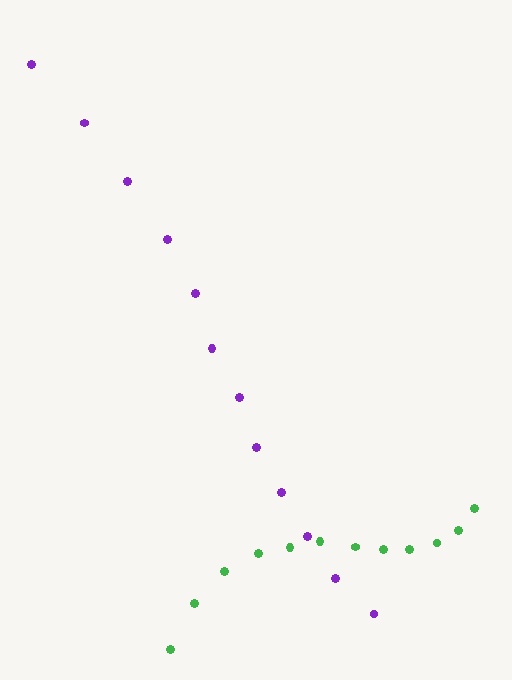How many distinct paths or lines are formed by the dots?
There are 2 distinct paths.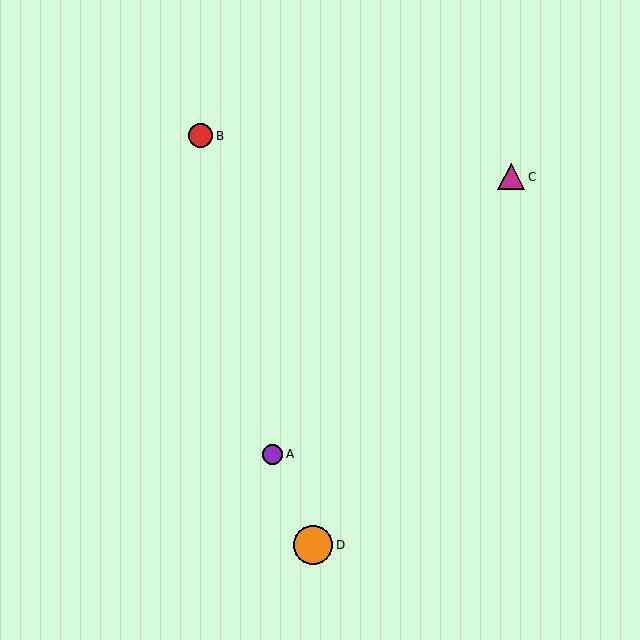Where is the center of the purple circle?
The center of the purple circle is at (273, 454).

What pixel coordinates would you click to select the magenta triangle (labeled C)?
Click at (511, 177) to select the magenta triangle C.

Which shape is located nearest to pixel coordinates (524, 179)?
The magenta triangle (labeled C) at (511, 177) is nearest to that location.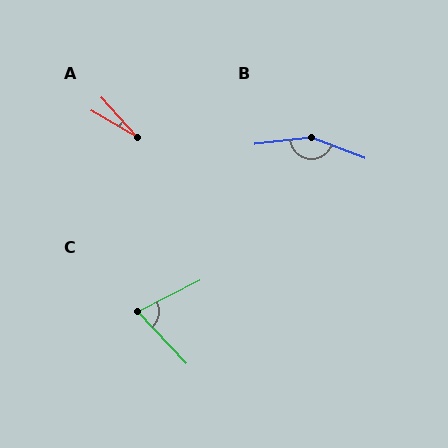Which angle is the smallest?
A, at approximately 18 degrees.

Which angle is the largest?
B, at approximately 153 degrees.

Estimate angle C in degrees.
Approximately 73 degrees.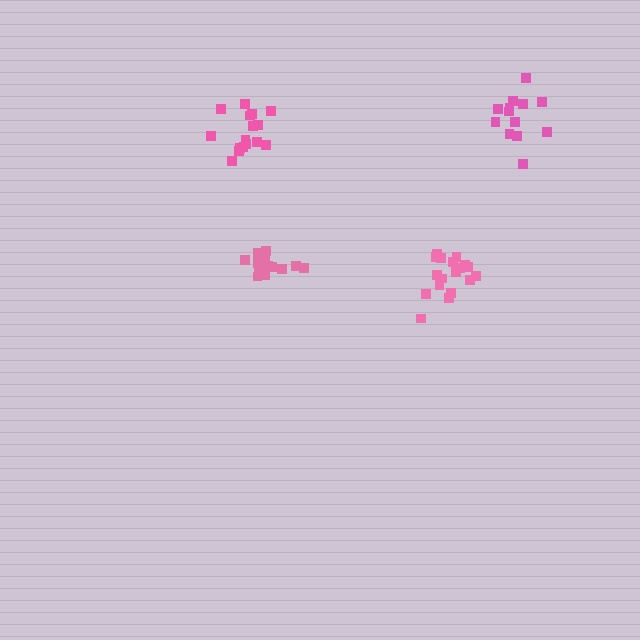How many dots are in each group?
Group 1: 14 dots, Group 2: 18 dots, Group 3: 13 dots, Group 4: 16 dots (61 total).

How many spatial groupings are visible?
There are 4 spatial groupings.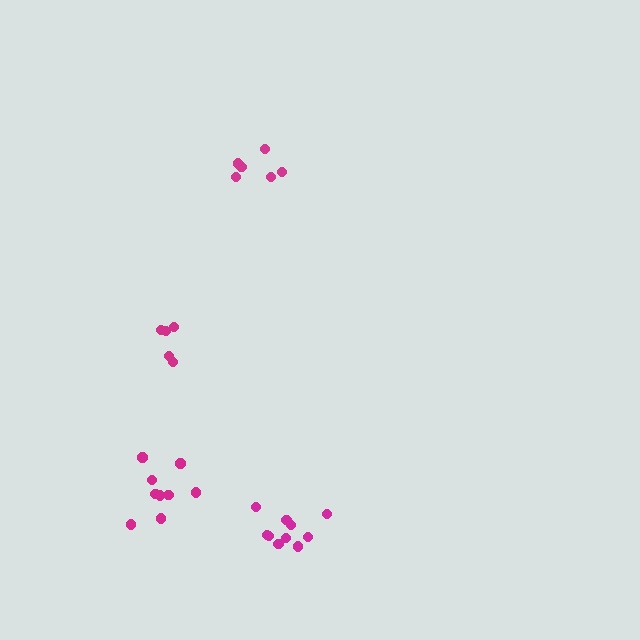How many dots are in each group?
Group 1: 10 dots, Group 2: 6 dots, Group 3: 9 dots, Group 4: 5 dots (30 total).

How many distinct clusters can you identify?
There are 4 distinct clusters.